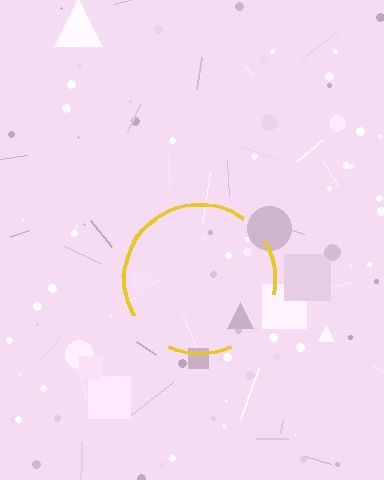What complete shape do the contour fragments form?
The contour fragments form a circle.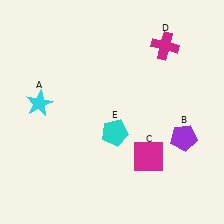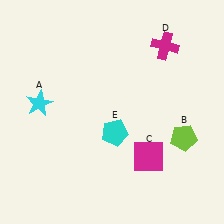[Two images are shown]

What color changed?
The pentagon (B) changed from purple in Image 1 to lime in Image 2.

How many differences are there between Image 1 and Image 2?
There is 1 difference between the two images.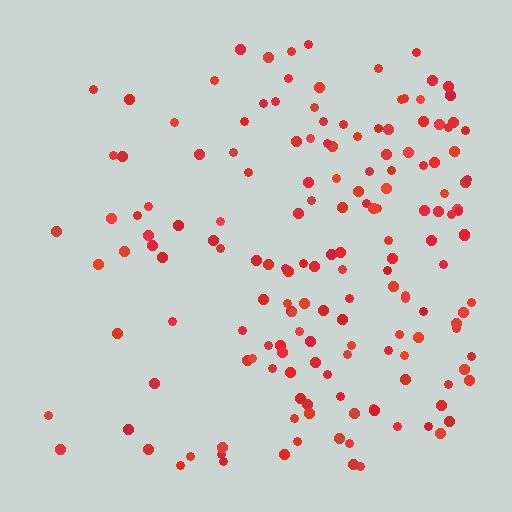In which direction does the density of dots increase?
From left to right, with the right side densest.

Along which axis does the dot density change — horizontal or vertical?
Horizontal.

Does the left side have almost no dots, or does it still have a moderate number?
Still a moderate number, just noticeably fewer than the right.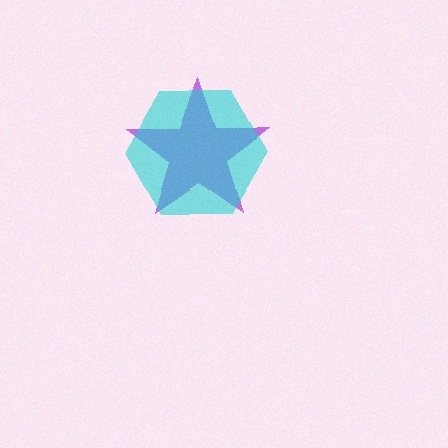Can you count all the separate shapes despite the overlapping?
Yes, there are 2 separate shapes.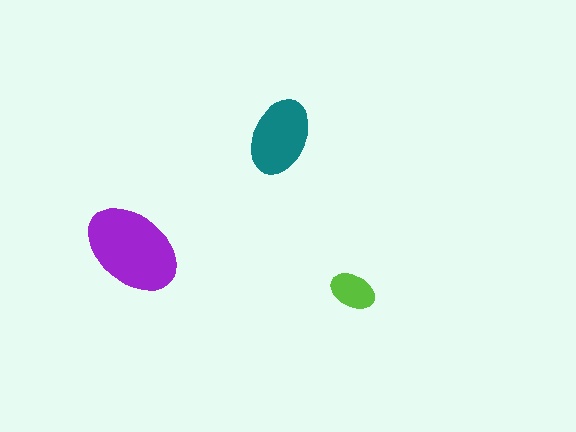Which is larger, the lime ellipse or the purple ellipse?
The purple one.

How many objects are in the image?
There are 3 objects in the image.